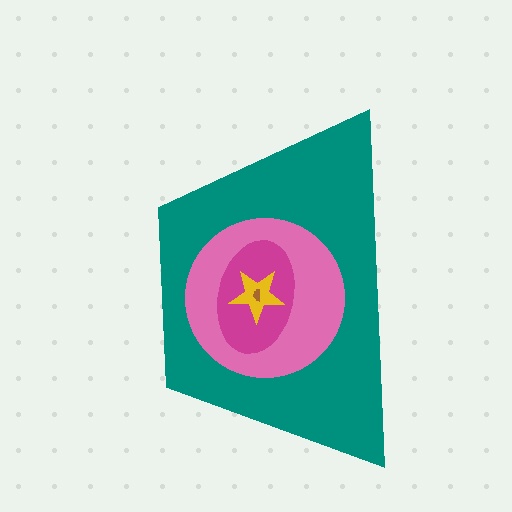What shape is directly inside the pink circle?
The magenta ellipse.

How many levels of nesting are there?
5.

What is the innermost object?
The brown semicircle.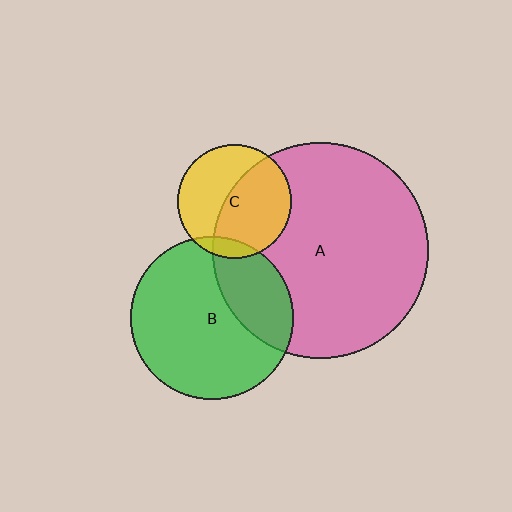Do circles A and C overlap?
Yes.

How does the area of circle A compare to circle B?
Approximately 1.7 times.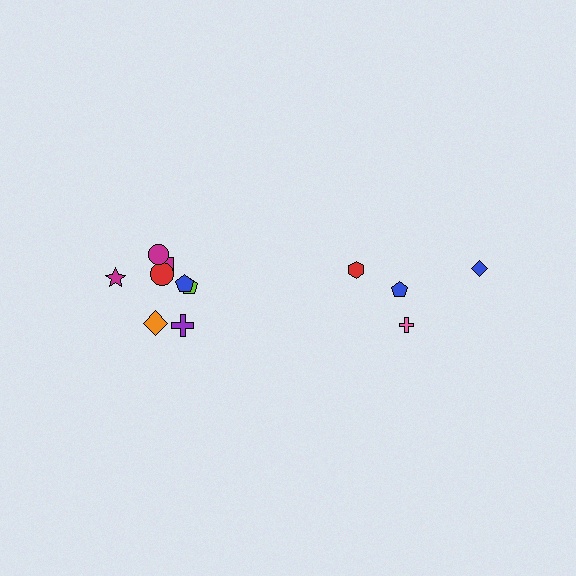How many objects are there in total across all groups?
There are 12 objects.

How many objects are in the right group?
There are 4 objects.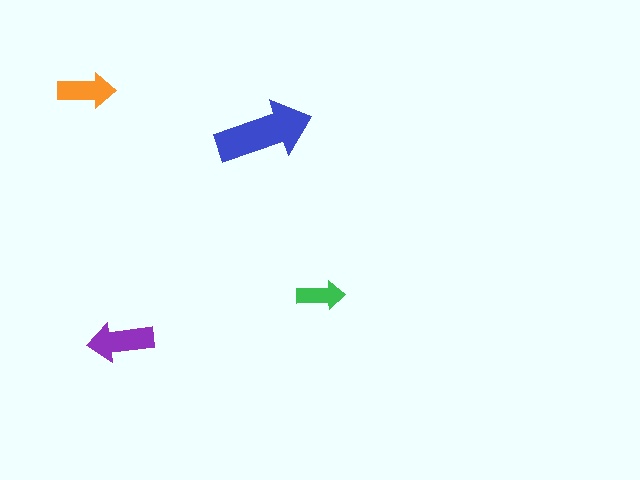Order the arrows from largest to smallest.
the blue one, the purple one, the orange one, the green one.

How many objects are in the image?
There are 4 objects in the image.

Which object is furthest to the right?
The green arrow is rightmost.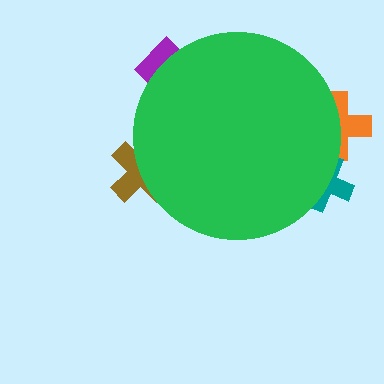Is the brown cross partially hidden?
Yes, the brown cross is partially hidden behind the green circle.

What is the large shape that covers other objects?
A green circle.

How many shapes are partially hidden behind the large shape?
4 shapes are partially hidden.